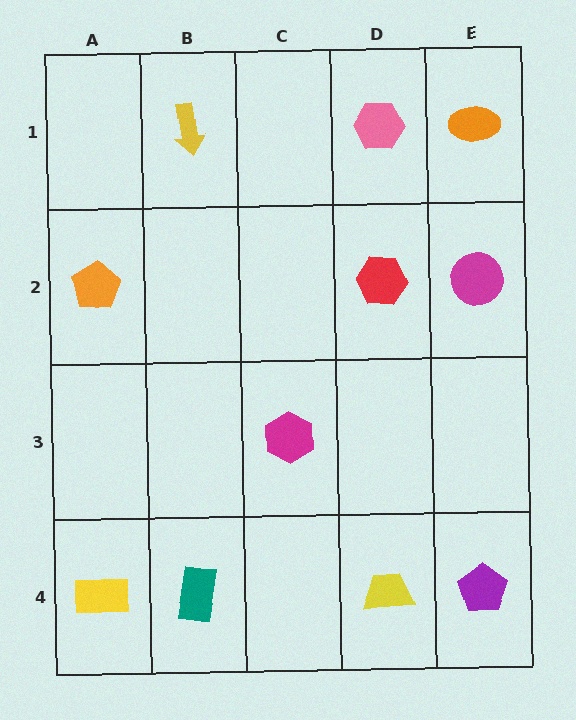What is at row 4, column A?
A yellow rectangle.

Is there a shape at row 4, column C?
No, that cell is empty.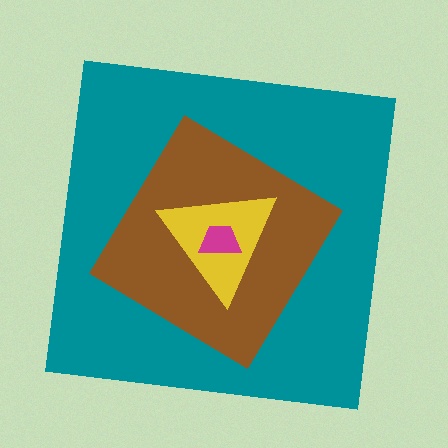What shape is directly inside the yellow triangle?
The magenta trapezoid.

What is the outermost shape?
The teal square.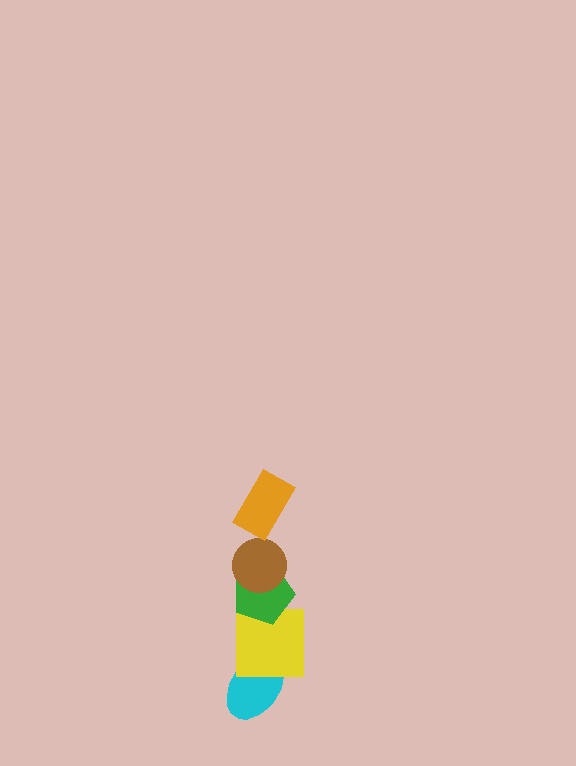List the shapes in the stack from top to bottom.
From top to bottom: the orange rectangle, the brown circle, the green pentagon, the yellow square, the cyan ellipse.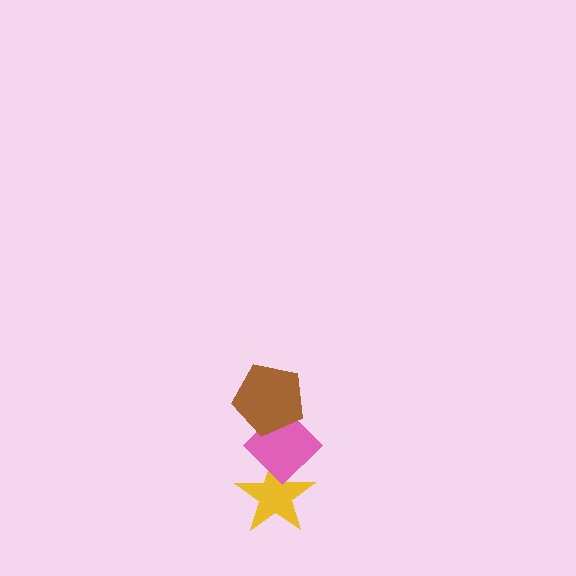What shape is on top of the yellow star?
The pink diamond is on top of the yellow star.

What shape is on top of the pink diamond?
The brown pentagon is on top of the pink diamond.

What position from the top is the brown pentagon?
The brown pentagon is 1st from the top.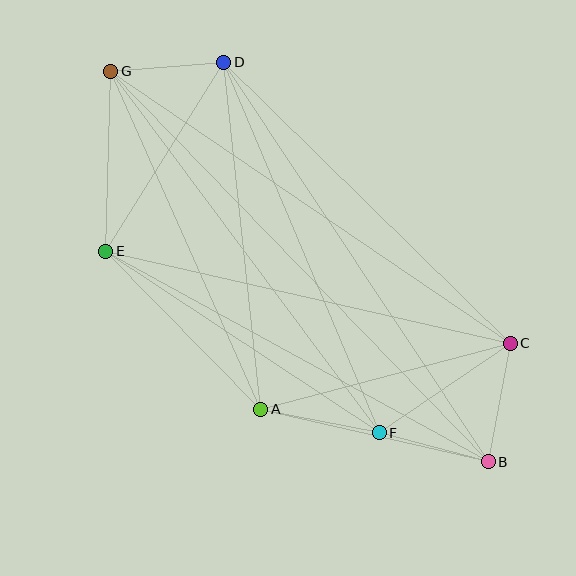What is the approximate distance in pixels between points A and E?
The distance between A and E is approximately 221 pixels.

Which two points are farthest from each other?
Points B and G are farthest from each other.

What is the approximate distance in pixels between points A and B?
The distance between A and B is approximately 233 pixels.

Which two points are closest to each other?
Points B and F are closest to each other.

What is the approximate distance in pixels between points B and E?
The distance between B and E is approximately 437 pixels.